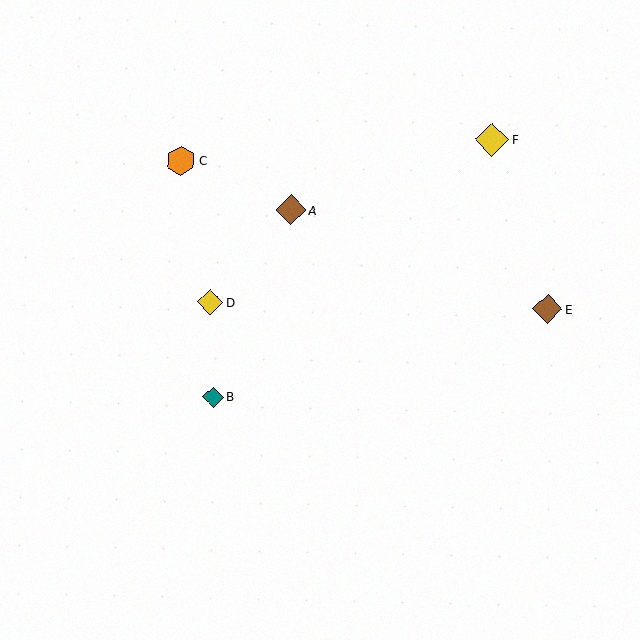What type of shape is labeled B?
Shape B is a teal diamond.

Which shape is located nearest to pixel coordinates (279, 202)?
The brown diamond (labeled A) at (291, 210) is nearest to that location.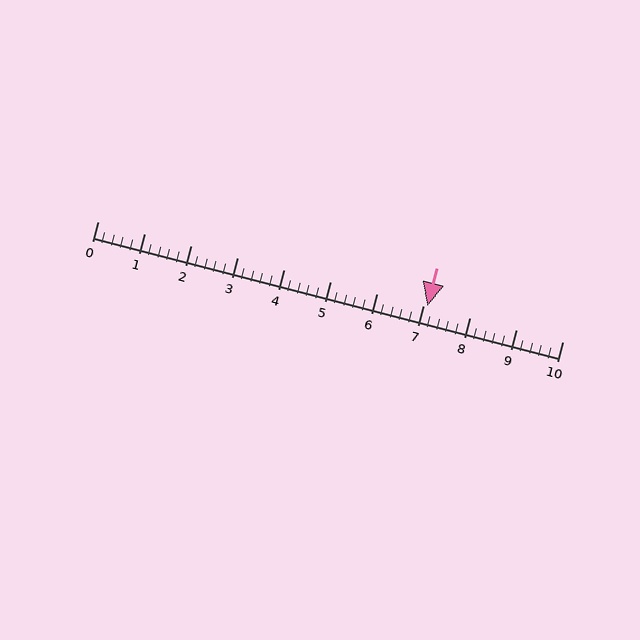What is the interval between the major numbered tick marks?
The major tick marks are spaced 1 units apart.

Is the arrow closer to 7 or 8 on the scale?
The arrow is closer to 7.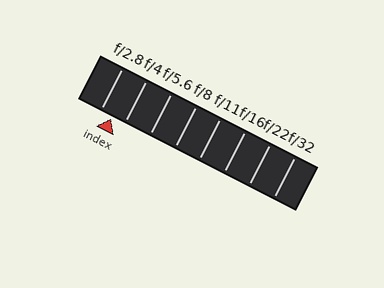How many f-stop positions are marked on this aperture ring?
There are 8 f-stop positions marked.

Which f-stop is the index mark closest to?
The index mark is closest to f/4.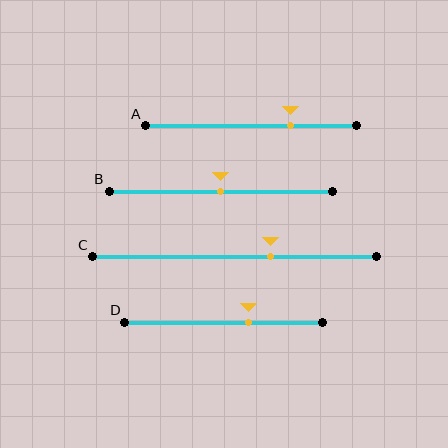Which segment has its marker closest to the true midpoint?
Segment B has its marker closest to the true midpoint.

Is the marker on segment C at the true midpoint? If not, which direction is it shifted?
No, the marker on segment C is shifted to the right by about 13% of the segment length.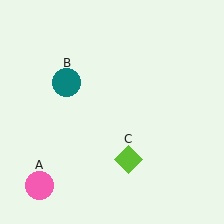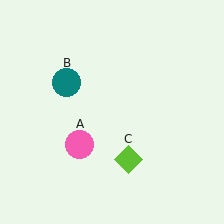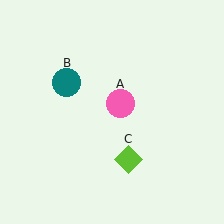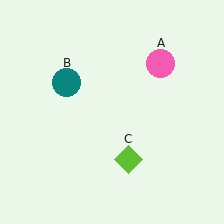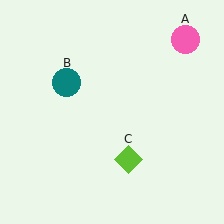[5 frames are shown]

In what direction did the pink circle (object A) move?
The pink circle (object A) moved up and to the right.